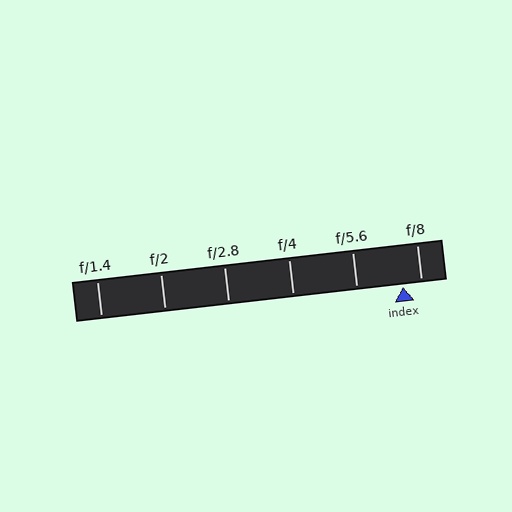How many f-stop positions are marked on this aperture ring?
There are 6 f-stop positions marked.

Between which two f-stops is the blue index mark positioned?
The index mark is between f/5.6 and f/8.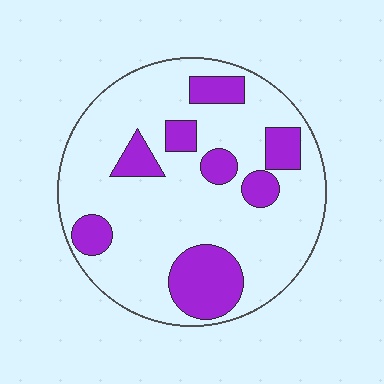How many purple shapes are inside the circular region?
8.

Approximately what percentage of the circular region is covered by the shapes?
Approximately 25%.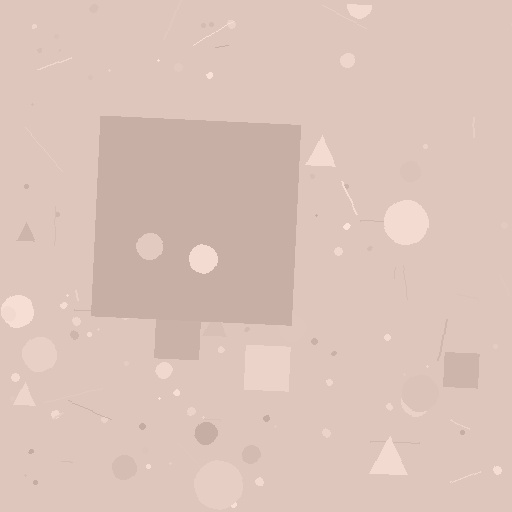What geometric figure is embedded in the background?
A square is embedded in the background.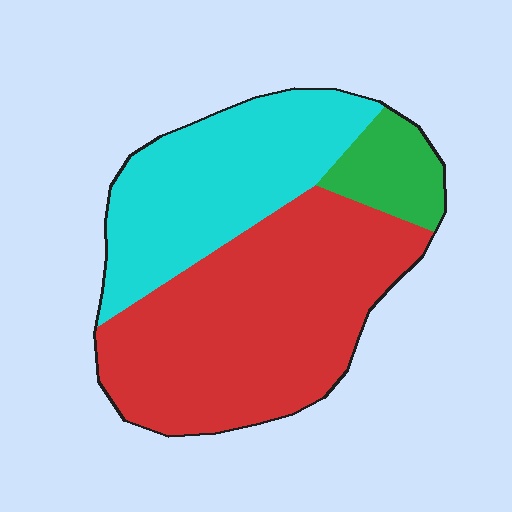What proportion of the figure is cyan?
Cyan covers about 35% of the figure.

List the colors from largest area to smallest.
From largest to smallest: red, cyan, green.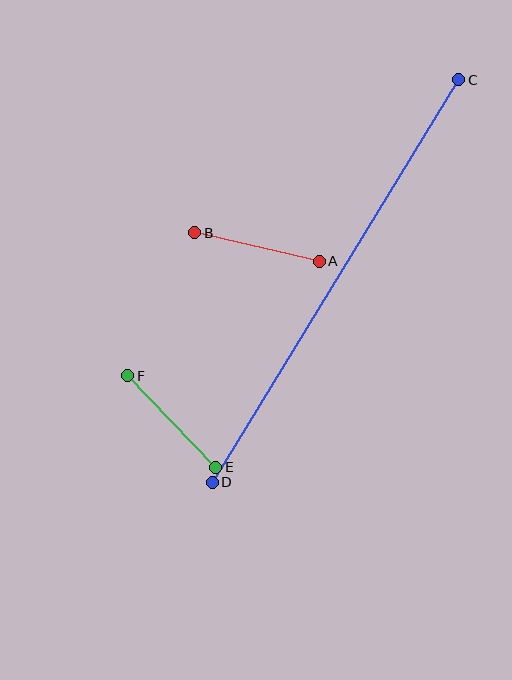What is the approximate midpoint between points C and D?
The midpoint is at approximately (335, 281) pixels.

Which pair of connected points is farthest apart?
Points C and D are farthest apart.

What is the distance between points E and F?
The distance is approximately 127 pixels.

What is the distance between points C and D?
The distance is approximately 472 pixels.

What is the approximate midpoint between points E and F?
The midpoint is at approximately (172, 421) pixels.